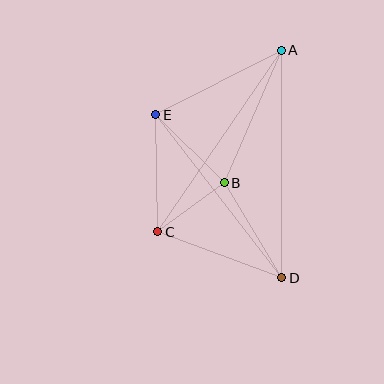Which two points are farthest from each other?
Points A and D are farthest from each other.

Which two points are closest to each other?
Points B and C are closest to each other.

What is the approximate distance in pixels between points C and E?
The distance between C and E is approximately 117 pixels.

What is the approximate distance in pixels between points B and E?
The distance between B and E is approximately 96 pixels.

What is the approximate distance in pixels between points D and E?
The distance between D and E is approximately 206 pixels.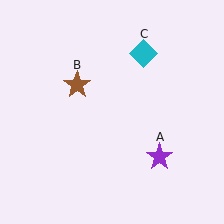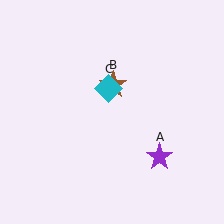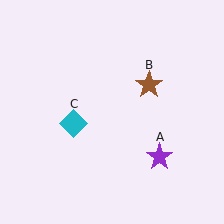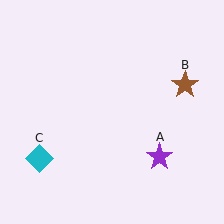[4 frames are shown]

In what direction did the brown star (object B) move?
The brown star (object B) moved right.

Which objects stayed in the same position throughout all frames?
Purple star (object A) remained stationary.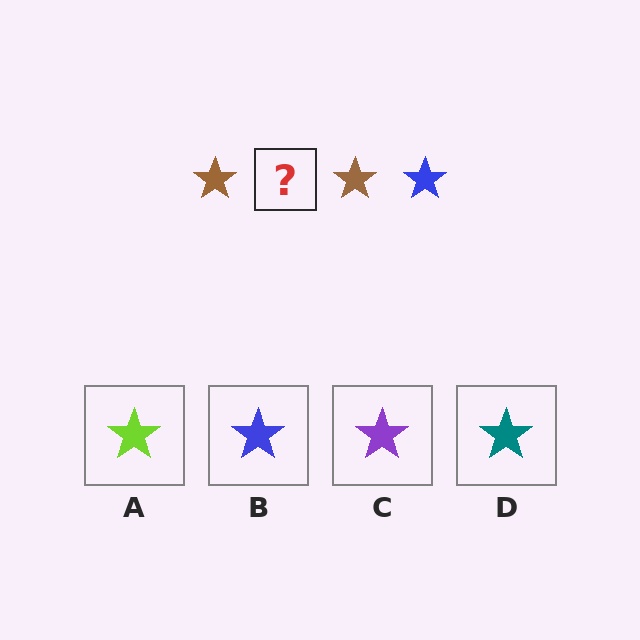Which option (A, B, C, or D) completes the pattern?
B.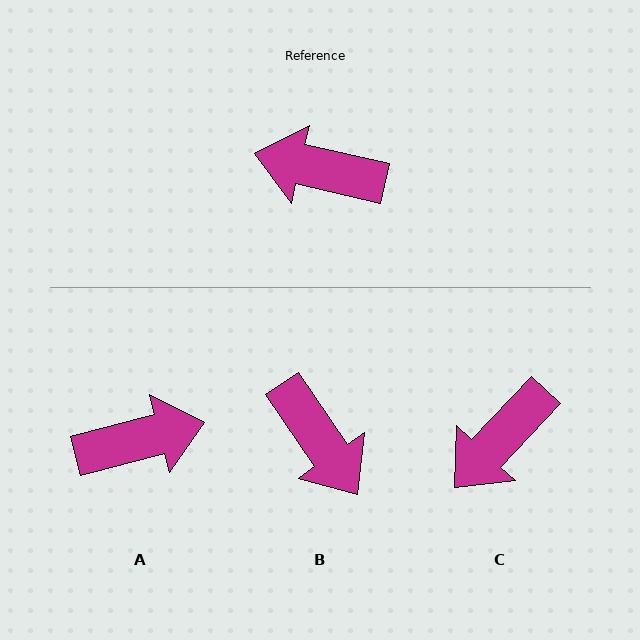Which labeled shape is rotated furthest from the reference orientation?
A, about 153 degrees away.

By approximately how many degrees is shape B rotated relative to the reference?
Approximately 137 degrees counter-clockwise.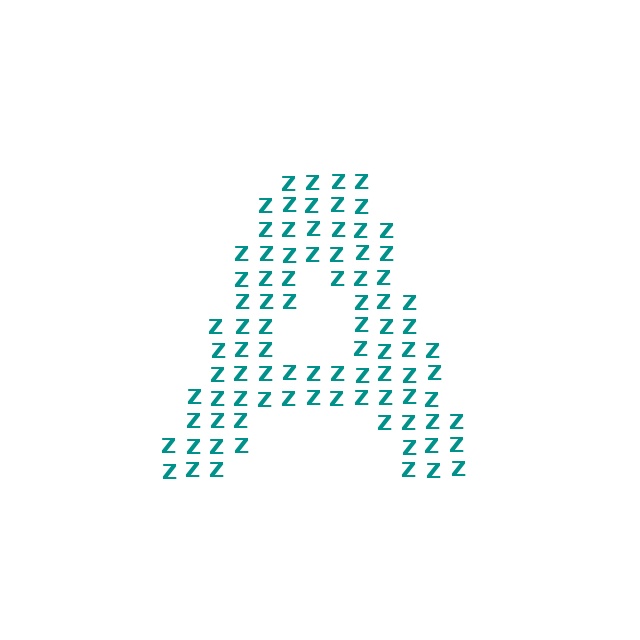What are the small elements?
The small elements are letter Z's.